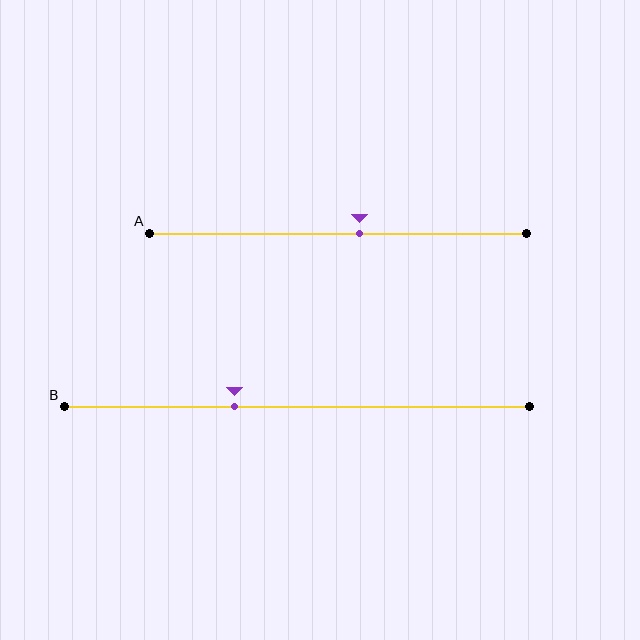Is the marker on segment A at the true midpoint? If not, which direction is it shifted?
No, the marker on segment A is shifted to the right by about 6% of the segment length.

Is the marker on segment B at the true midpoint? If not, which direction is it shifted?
No, the marker on segment B is shifted to the left by about 13% of the segment length.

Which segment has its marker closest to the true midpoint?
Segment A has its marker closest to the true midpoint.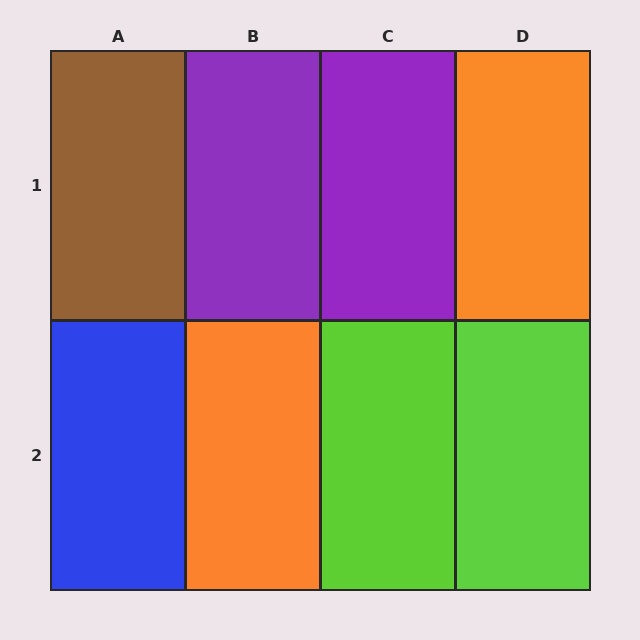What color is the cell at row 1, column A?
Brown.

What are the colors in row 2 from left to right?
Blue, orange, lime, lime.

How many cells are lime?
2 cells are lime.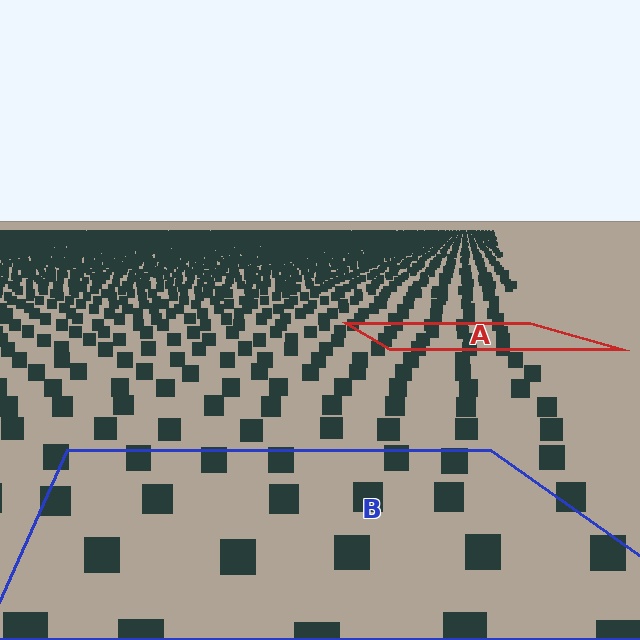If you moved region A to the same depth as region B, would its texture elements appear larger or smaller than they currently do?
They would appear larger. At a closer depth, the same texture elements are projected at a bigger on-screen size.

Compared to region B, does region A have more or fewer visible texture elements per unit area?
Region A has more texture elements per unit area — they are packed more densely because it is farther away.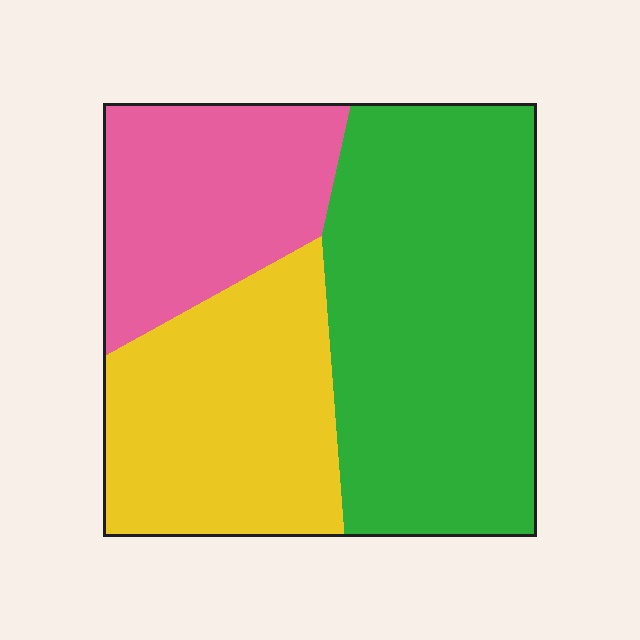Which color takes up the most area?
Green, at roughly 45%.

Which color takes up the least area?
Pink, at roughly 25%.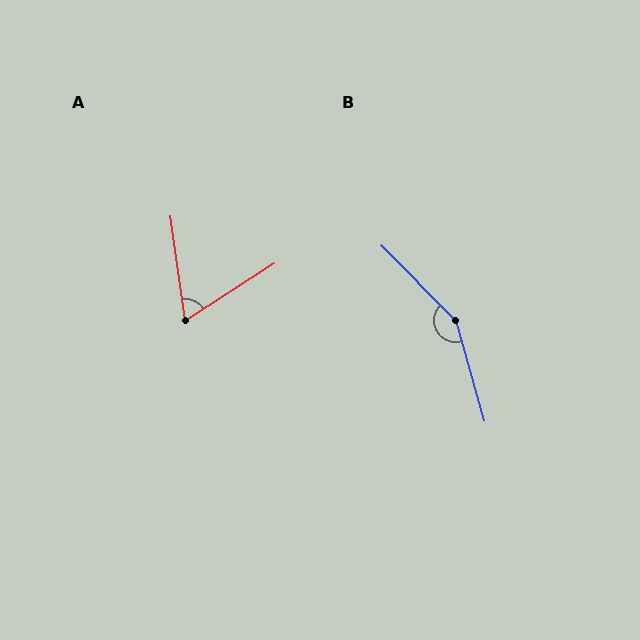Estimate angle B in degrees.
Approximately 151 degrees.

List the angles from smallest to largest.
A (65°), B (151°).